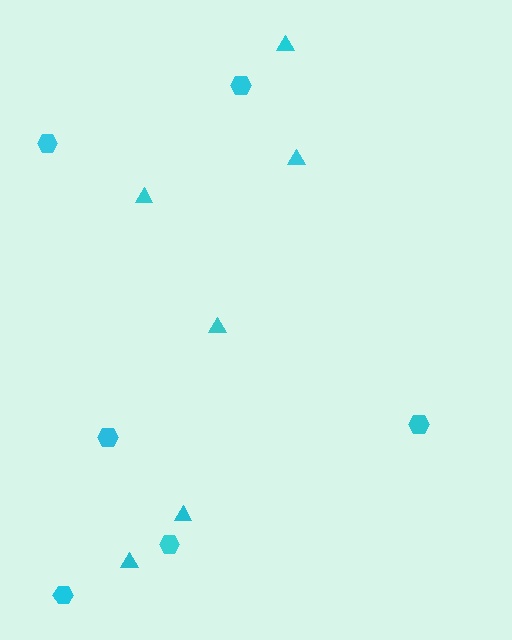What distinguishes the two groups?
There are 2 groups: one group of triangles (6) and one group of hexagons (6).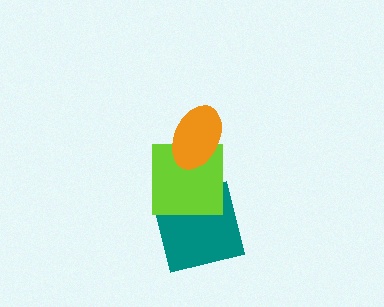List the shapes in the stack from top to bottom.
From top to bottom: the orange ellipse, the lime square, the teal square.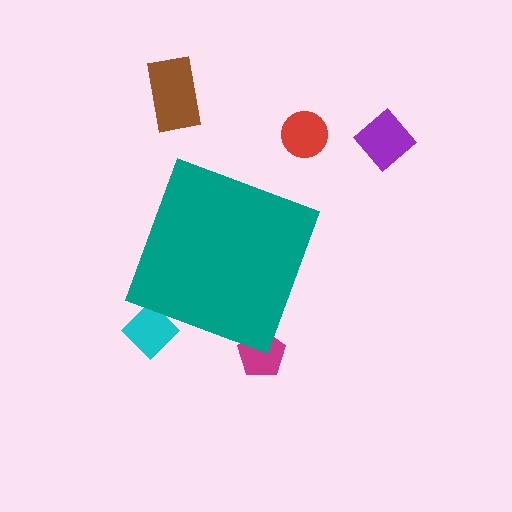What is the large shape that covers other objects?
A teal diamond.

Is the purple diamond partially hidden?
No, the purple diamond is fully visible.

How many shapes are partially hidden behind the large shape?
2 shapes are partially hidden.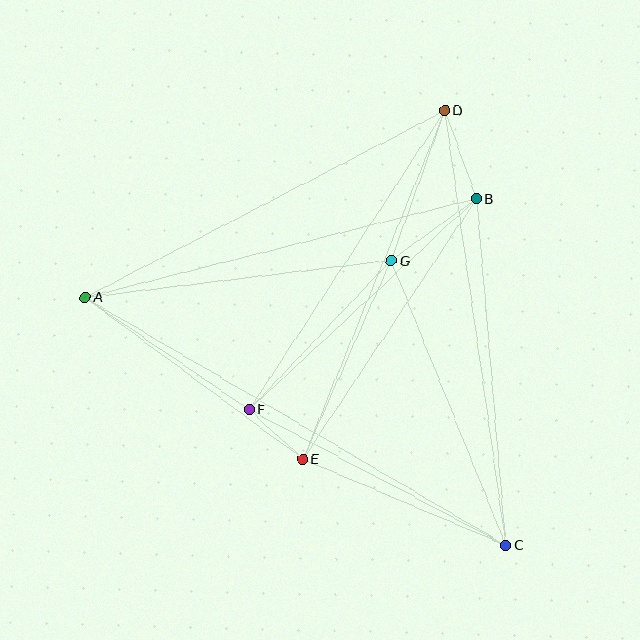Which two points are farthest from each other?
Points A and C are farthest from each other.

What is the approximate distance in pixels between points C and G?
The distance between C and G is approximately 307 pixels.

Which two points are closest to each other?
Points E and F are closest to each other.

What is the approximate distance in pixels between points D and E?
The distance between D and E is approximately 376 pixels.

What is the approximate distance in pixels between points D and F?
The distance between D and F is approximately 357 pixels.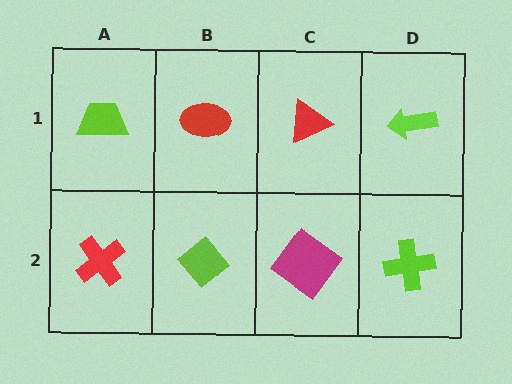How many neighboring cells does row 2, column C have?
3.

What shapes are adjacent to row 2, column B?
A red ellipse (row 1, column B), a red cross (row 2, column A), a magenta diamond (row 2, column C).